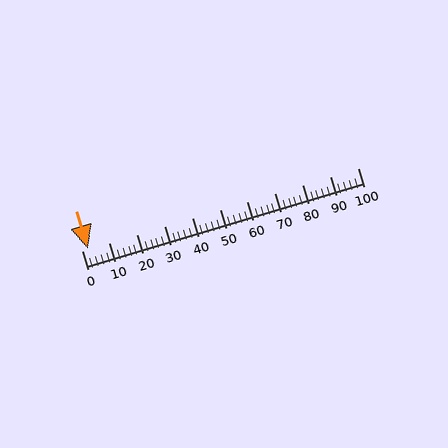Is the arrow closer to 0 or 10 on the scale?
The arrow is closer to 0.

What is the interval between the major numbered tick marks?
The major tick marks are spaced 10 units apart.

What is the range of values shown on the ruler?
The ruler shows values from 0 to 100.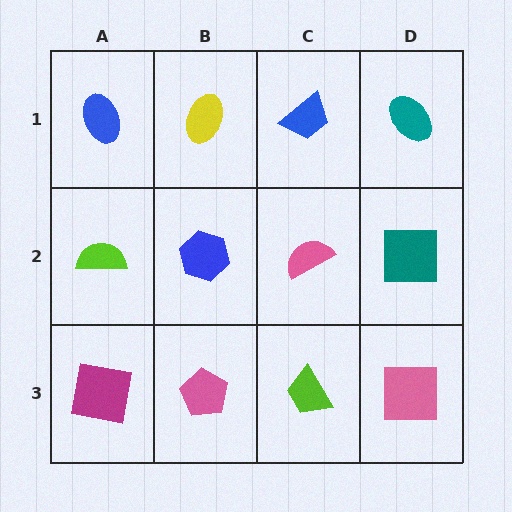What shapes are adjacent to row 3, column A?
A lime semicircle (row 2, column A), a pink pentagon (row 3, column B).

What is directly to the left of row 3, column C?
A pink pentagon.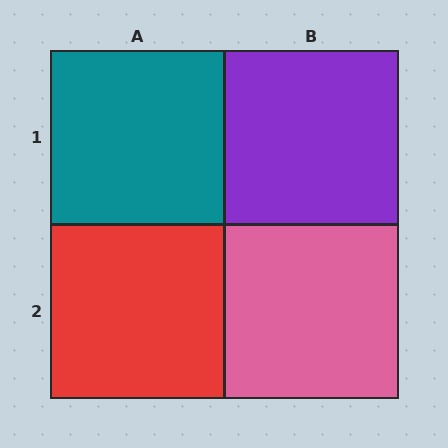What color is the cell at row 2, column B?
Pink.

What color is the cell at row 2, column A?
Red.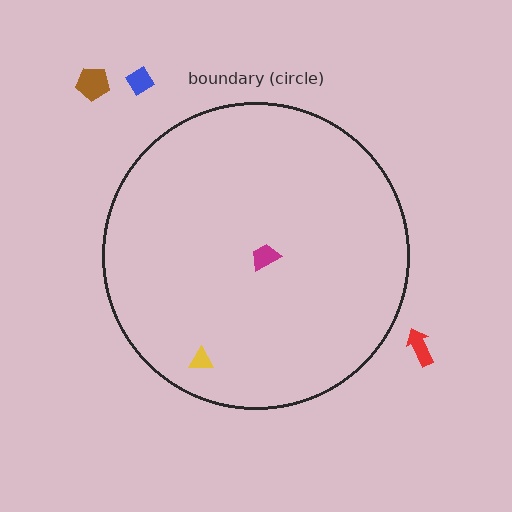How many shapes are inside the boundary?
2 inside, 3 outside.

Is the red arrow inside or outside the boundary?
Outside.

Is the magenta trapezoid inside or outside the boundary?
Inside.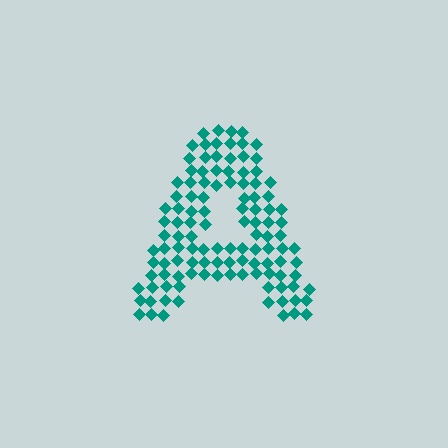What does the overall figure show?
The overall figure shows the letter A.